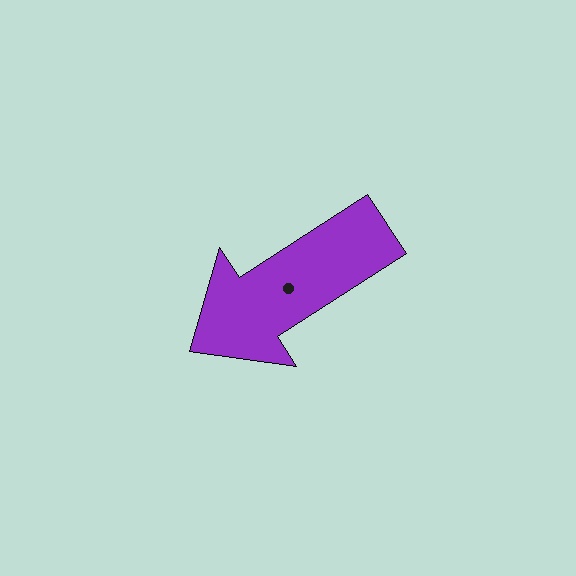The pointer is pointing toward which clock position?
Roughly 8 o'clock.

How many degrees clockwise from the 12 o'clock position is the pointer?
Approximately 237 degrees.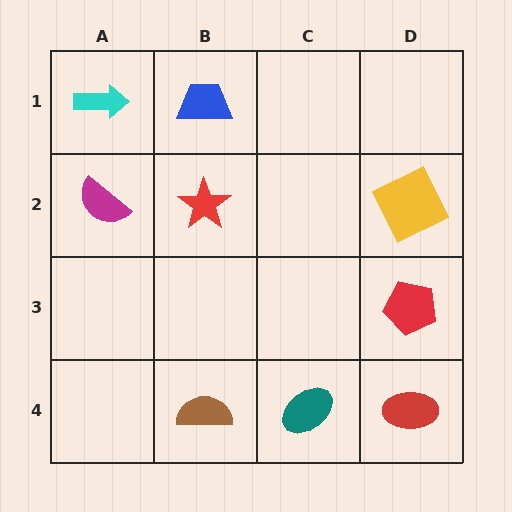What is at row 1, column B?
A blue trapezoid.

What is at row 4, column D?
A red ellipse.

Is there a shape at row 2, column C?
No, that cell is empty.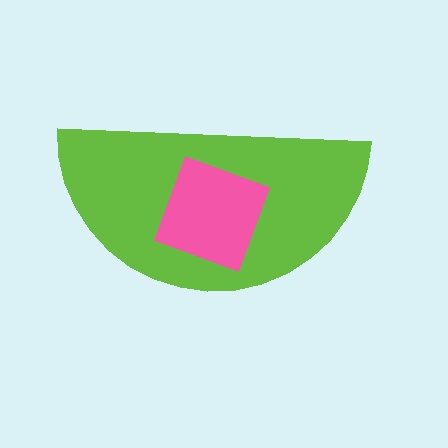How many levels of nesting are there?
2.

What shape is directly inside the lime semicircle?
The pink square.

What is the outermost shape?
The lime semicircle.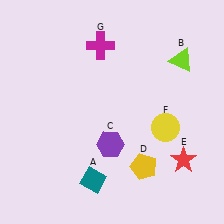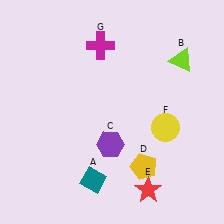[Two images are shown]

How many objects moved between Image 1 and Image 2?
1 object moved between the two images.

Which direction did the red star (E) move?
The red star (E) moved left.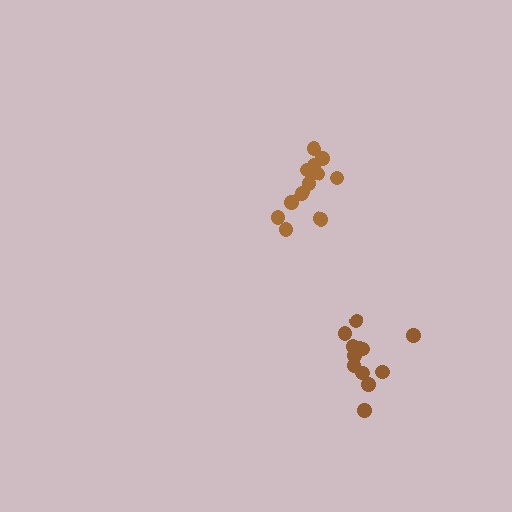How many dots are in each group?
Group 1: 13 dots, Group 2: 12 dots (25 total).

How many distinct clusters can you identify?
There are 2 distinct clusters.